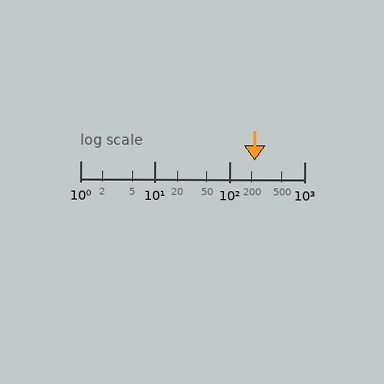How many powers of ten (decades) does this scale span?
The scale spans 3 decades, from 1 to 1000.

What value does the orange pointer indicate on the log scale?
The pointer indicates approximately 220.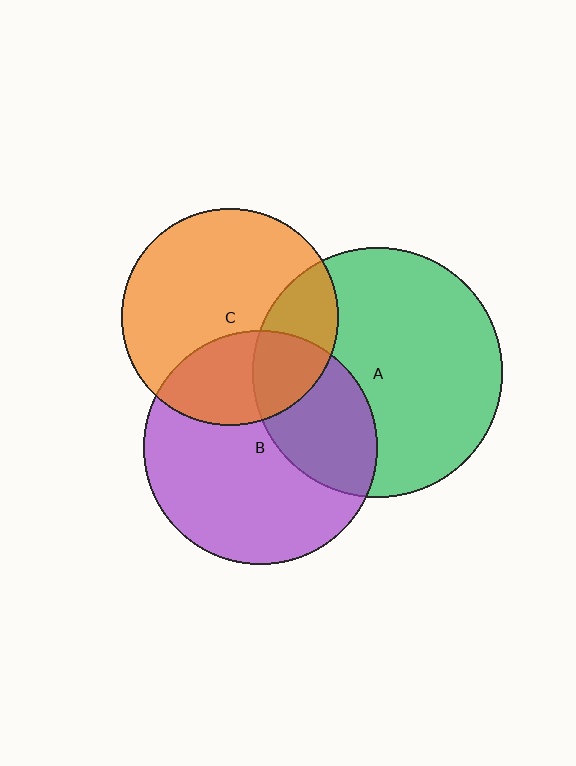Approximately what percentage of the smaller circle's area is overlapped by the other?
Approximately 35%.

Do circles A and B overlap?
Yes.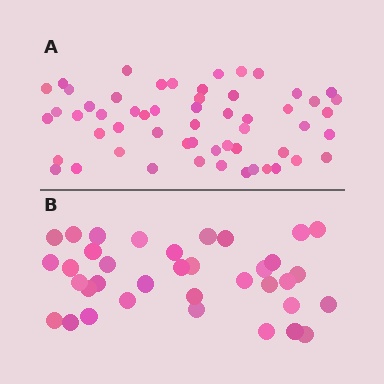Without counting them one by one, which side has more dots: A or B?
Region A (the top region) has more dots.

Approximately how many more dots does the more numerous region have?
Region A has approximately 20 more dots than region B.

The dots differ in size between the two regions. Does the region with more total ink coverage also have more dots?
No. Region B has more total ink coverage because its dots are larger, but region A actually contains more individual dots. Total area can be misleading — the number of items is what matters here.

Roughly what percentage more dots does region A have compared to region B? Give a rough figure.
About 55% more.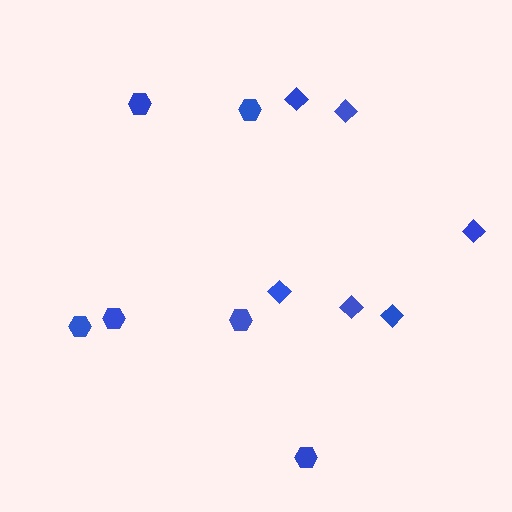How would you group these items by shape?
There are 2 groups: one group of hexagons (6) and one group of diamonds (6).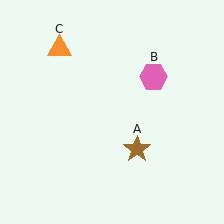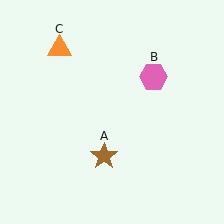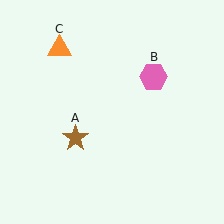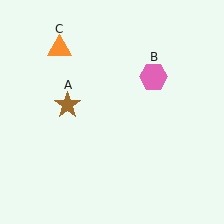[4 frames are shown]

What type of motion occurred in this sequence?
The brown star (object A) rotated clockwise around the center of the scene.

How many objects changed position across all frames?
1 object changed position: brown star (object A).